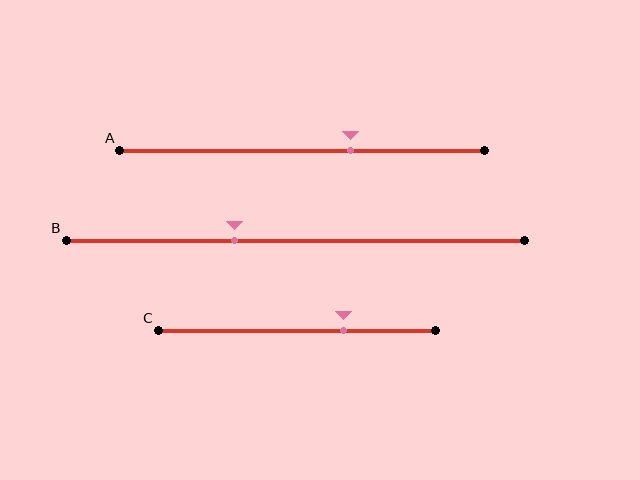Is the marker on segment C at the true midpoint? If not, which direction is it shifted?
No, the marker on segment C is shifted to the right by about 17% of the segment length.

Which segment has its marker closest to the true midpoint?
Segment A has its marker closest to the true midpoint.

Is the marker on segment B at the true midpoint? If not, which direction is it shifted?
No, the marker on segment B is shifted to the left by about 13% of the segment length.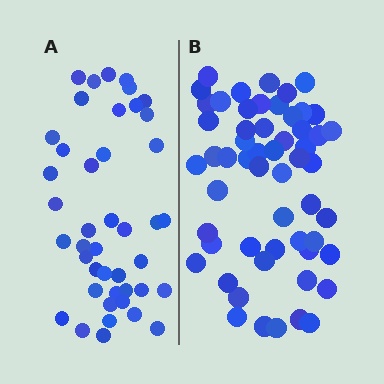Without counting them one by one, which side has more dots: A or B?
Region B (the right region) has more dots.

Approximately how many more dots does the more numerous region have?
Region B has approximately 15 more dots than region A.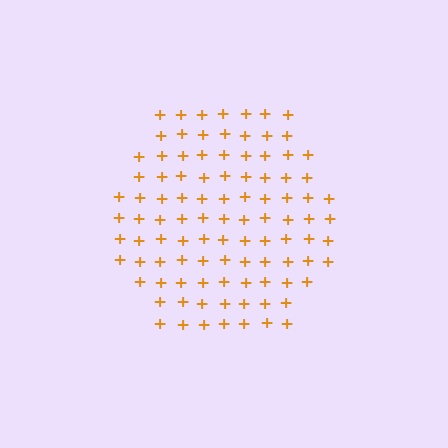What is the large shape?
The large shape is a hexagon.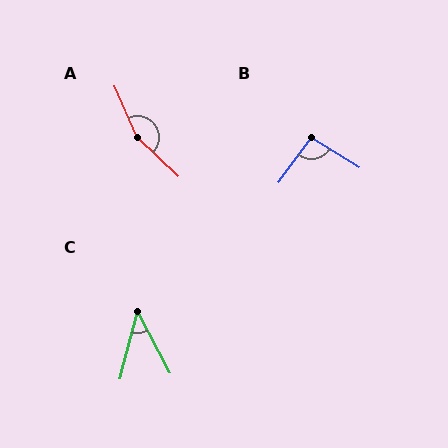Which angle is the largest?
A, at approximately 157 degrees.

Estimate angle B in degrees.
Approximately 95 degrees.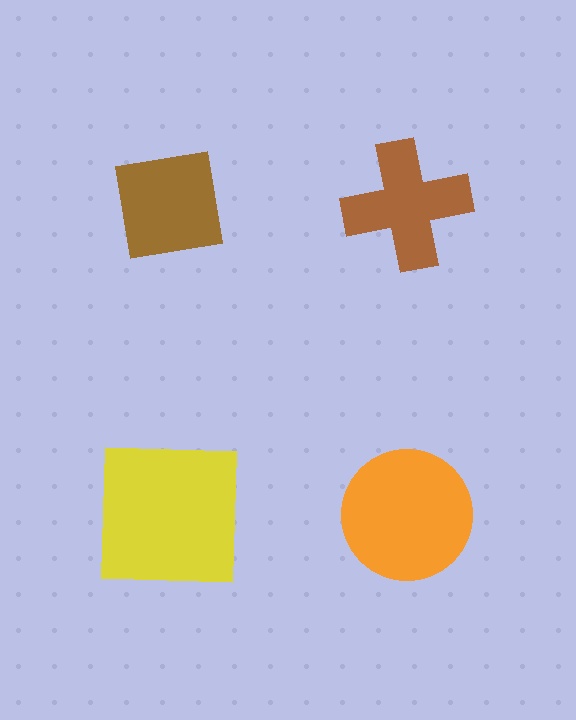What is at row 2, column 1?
A yellow square.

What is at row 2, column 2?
An orange circle.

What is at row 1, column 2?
A brown cross.